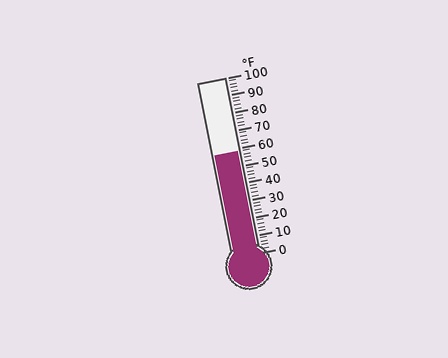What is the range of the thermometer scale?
The thermometer scale ranges from 0°F to 100°F.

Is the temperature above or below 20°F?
The temperature is above 20°F.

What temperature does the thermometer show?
The thermometer shows approximately 58°F.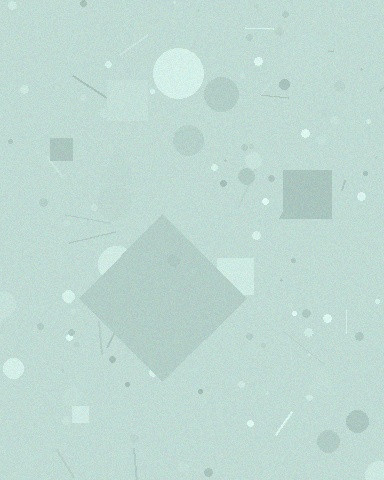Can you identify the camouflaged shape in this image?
The camouflaged shape is a diamond.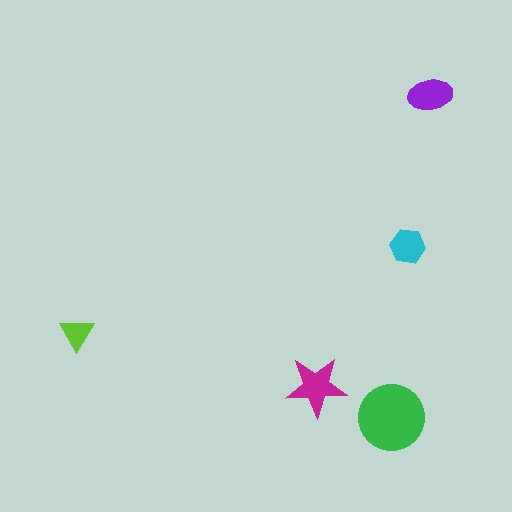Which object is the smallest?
The lime triangle.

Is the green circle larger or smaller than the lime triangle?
Larger.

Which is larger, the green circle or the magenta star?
The green circle.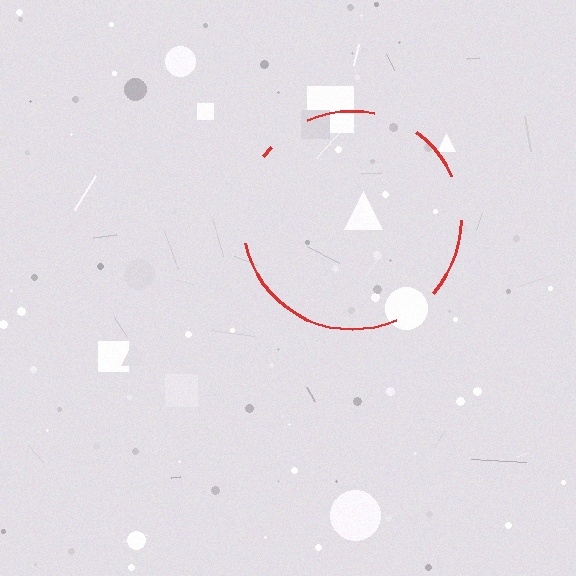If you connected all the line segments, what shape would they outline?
They would outline a circle.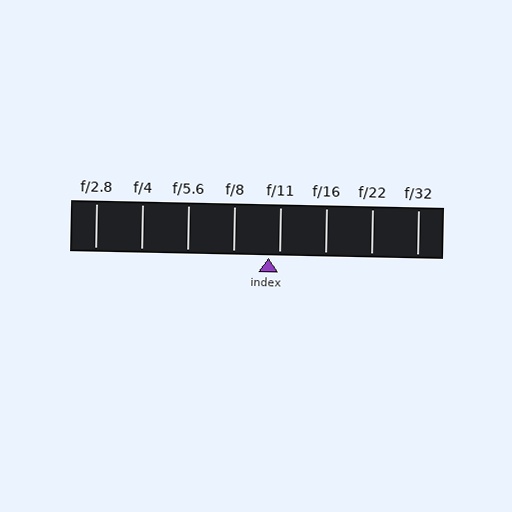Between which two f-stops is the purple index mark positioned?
The index mark is between f/8 and f/11.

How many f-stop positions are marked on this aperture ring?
There are 8 f-stop positions marked.